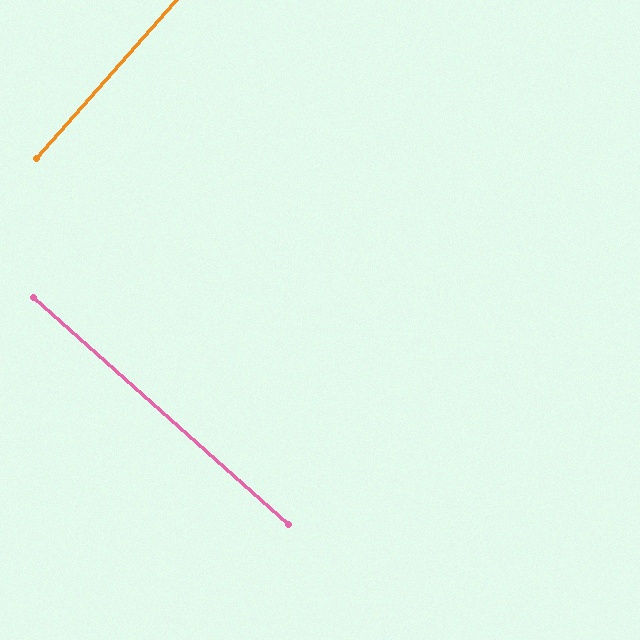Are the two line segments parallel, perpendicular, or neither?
Perpendicular — they meet at approximately 89°.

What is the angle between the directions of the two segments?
Approximately 89 degrees.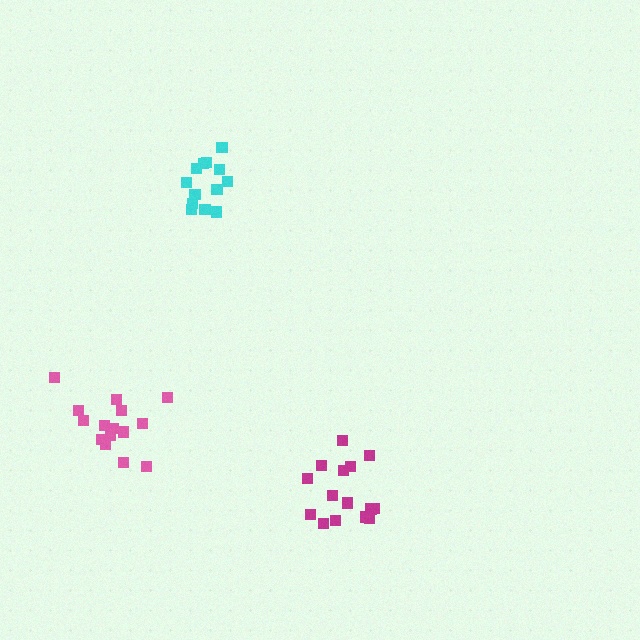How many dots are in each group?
Group 1: 15 dots, Group 2: 15 dots, Group 3: 13 dots (43 total).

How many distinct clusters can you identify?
There are 3 distinct clusters.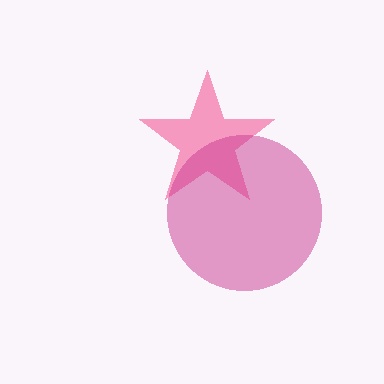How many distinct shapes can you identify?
There are 2 distinct shapes: a pink star, a magenta circle.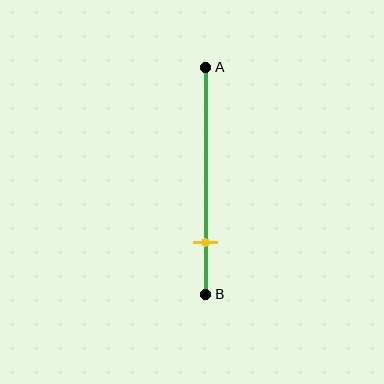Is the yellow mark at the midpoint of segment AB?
No, the mark is at about 75% from A, not at the 50% midpoint.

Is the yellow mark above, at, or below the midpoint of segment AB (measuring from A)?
The yellow mark is below the midpoint of segment AB.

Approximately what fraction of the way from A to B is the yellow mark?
The yellow mark is approximately 75% of the way from A to B.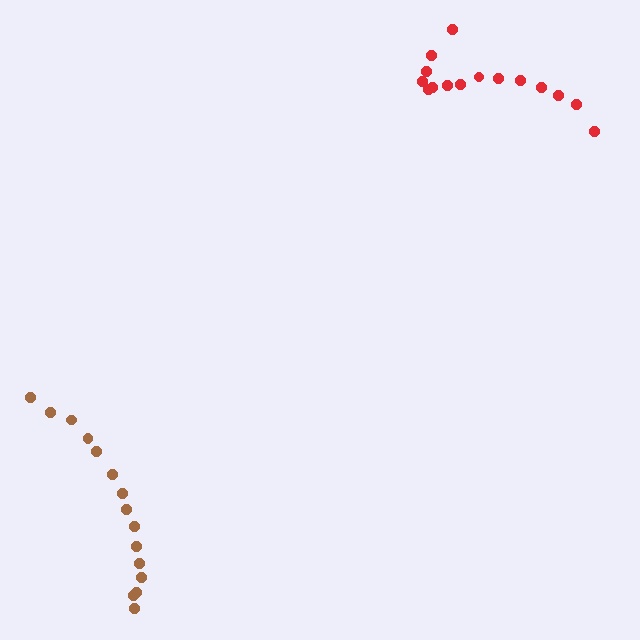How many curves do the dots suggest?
There are 2 distinct paths.